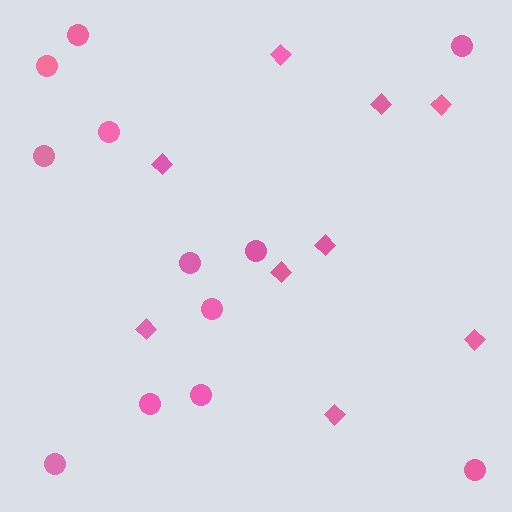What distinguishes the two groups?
There are 2 groups: one group of circles (12) and one group of diamonds (9).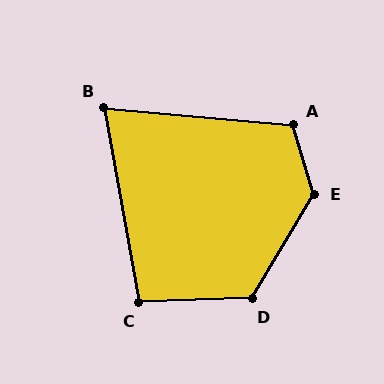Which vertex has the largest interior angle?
E, at approximately 133 degrees.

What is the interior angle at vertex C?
Approximately 98 degrees (obtuse).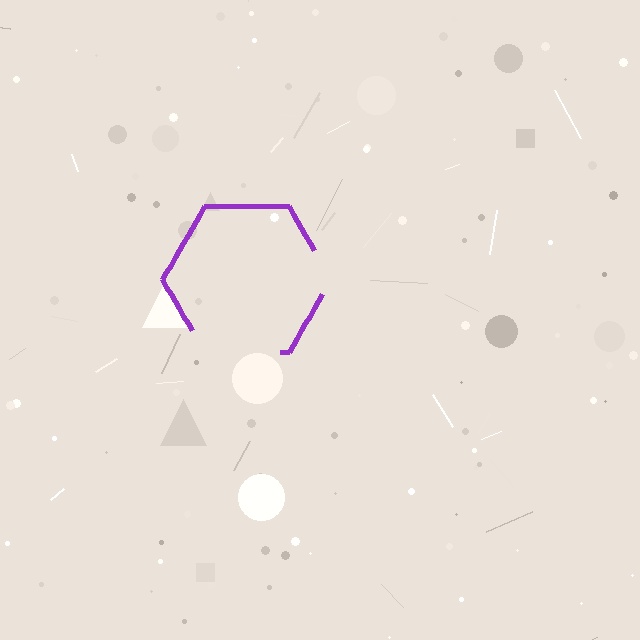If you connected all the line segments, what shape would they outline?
They would outline a hexagon.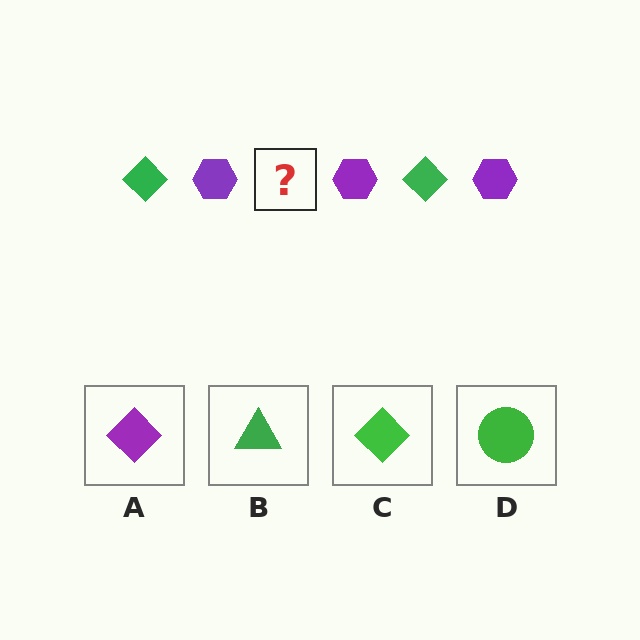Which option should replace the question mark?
Option C.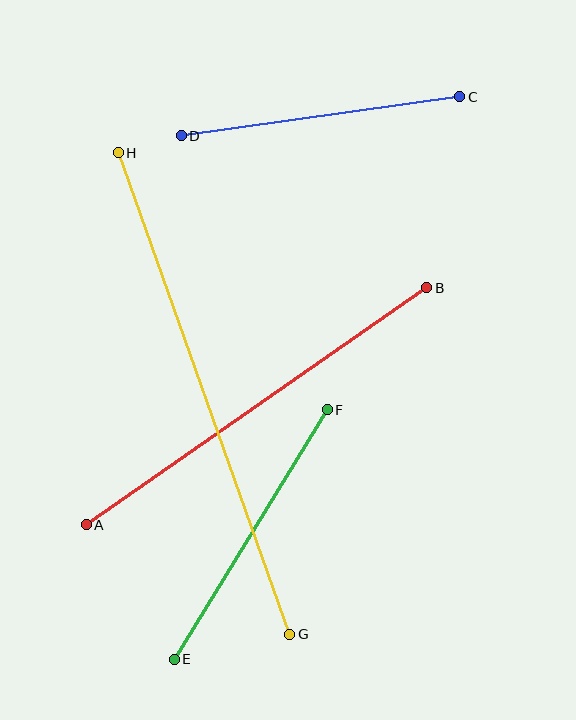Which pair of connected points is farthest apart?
Points G and H are farthest apart.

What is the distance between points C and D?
The distance is approximately 281 pixels.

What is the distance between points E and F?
The distance is approximately 293 pixels.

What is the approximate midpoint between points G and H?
The midpoint is at approximately (204, 394) pixels.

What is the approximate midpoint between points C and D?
The midpoint is at approximately (320, 116) pixels.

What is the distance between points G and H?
The distance is approximately 511 pixels.